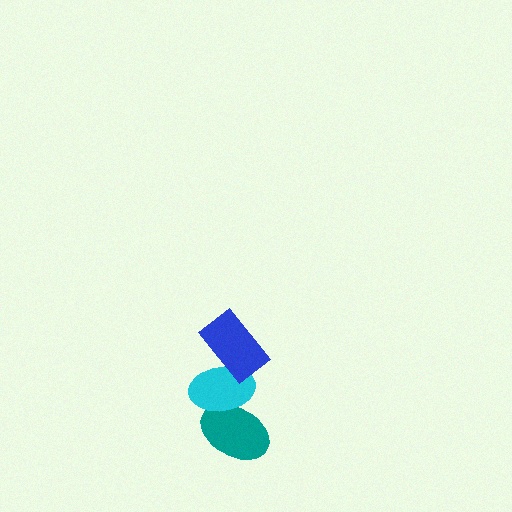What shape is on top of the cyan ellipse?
The blue rectangle is on top of the cyan ellipse.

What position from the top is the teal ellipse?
The teal ellipse is 3rd from the top.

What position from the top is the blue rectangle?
The blue rectangle is 1st from the top.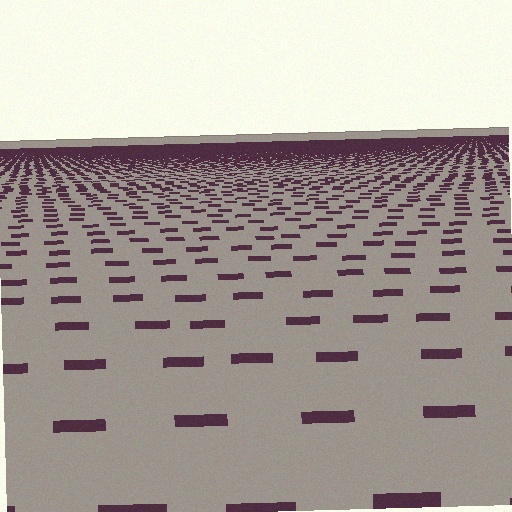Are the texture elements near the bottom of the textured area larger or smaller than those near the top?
Larger. Near the bottom, elements are closer to the viewer and appear at a bigger on-screen size.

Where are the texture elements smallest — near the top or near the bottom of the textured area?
Near the top.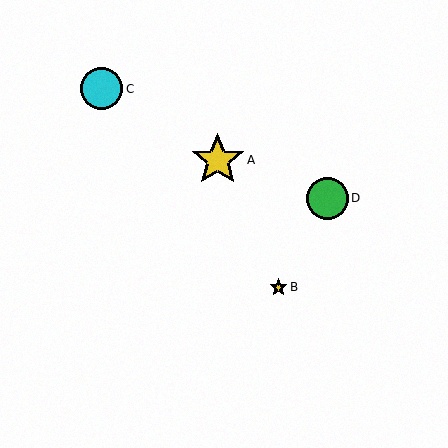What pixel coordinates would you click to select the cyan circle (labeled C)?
Click at (101, 89) to select the cyan circle C.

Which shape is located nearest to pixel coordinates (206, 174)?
The yellow star (labeled A) at (218, 160) is nearest to that location.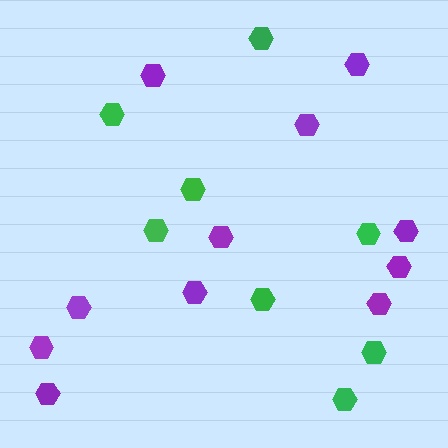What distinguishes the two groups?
There are 2 groups: one group of purple hexagons (11) and one group of green hexagons (8).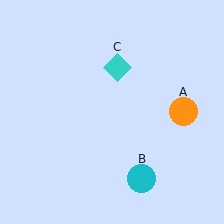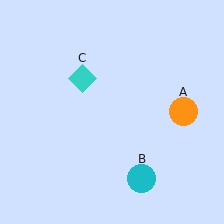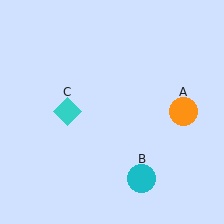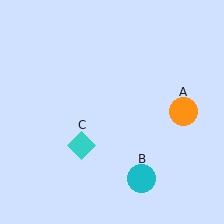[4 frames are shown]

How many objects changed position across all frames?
1 object changed position: cyan diamond (object C).